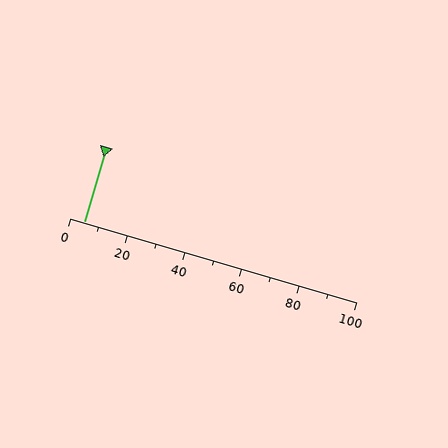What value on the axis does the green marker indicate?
The marker indicates approximately 5.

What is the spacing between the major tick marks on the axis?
The major ticks are spaced 20 apart.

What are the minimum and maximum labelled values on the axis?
The axis runs from 0 to 100.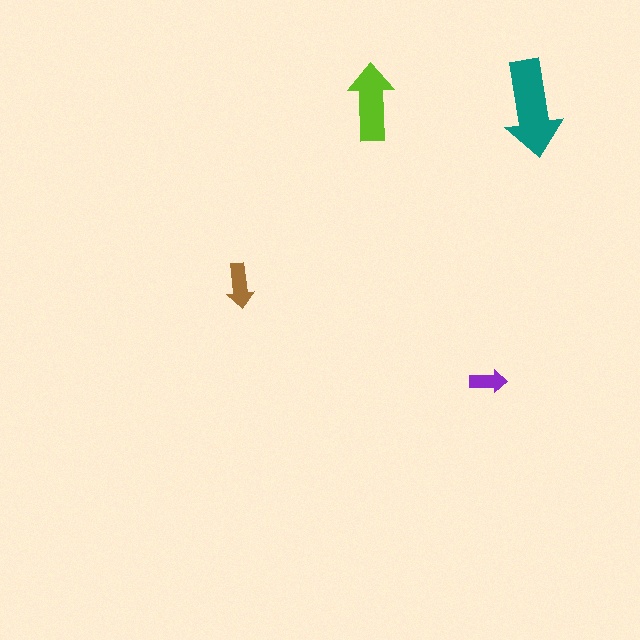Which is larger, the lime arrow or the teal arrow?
The teal one.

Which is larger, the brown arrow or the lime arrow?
The lime one.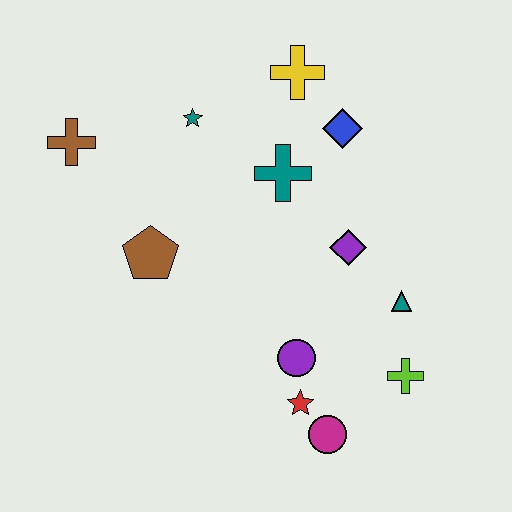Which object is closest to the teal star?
The teal cross is closest to the teal star.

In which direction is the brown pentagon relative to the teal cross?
The brown pentagon is to the left of the teal cross.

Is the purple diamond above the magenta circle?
Yes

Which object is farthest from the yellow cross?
The magenta circle is farthest from the yellow cross.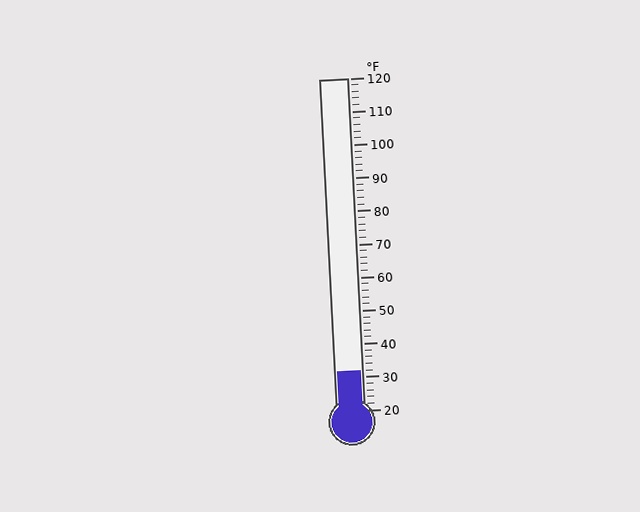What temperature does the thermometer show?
The thermometer shows approximately 32°F.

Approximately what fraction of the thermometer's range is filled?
The thermometer is filled to approximately 10% of its range.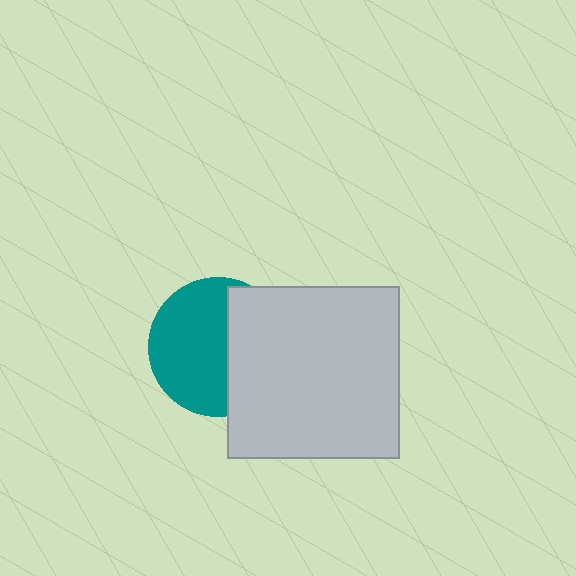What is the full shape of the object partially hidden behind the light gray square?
The partially hidden object is a teal circle.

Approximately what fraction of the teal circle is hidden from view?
Roughly 41% of the teal circle is hidden behind the light gray square.